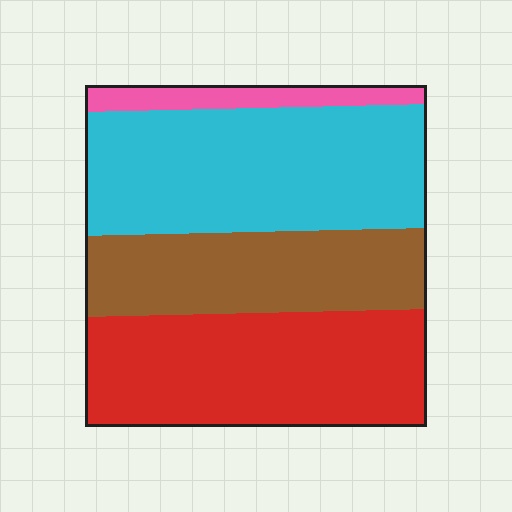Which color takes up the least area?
Pink, at roughly 5%.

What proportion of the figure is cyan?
Cyan takes up about three eighths (3/8) of the figure.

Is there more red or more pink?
Red.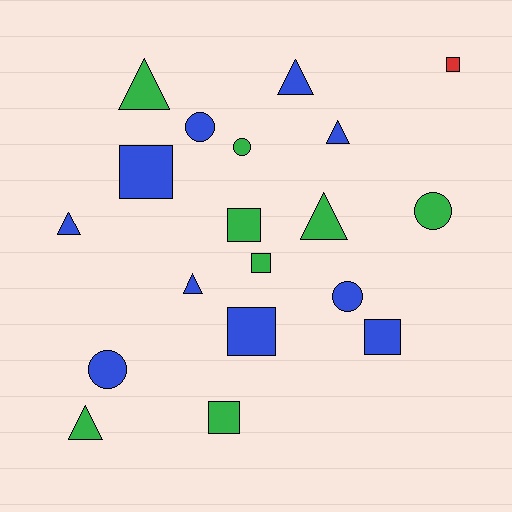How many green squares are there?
There are 3 green squares.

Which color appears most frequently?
Blue, with 10 objects.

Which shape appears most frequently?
Triangle, with 7 objects.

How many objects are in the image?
There are 19 objects.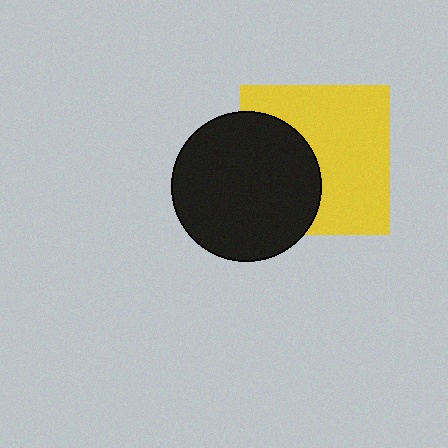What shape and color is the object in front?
The object in front is a black circle.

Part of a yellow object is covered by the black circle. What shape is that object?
It is a square.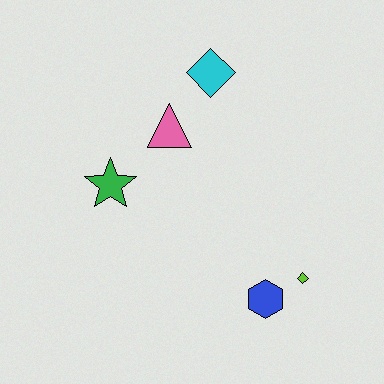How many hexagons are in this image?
There is 1 hexagon.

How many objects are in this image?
There are 5 objects.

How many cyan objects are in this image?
There is 1 cyan object.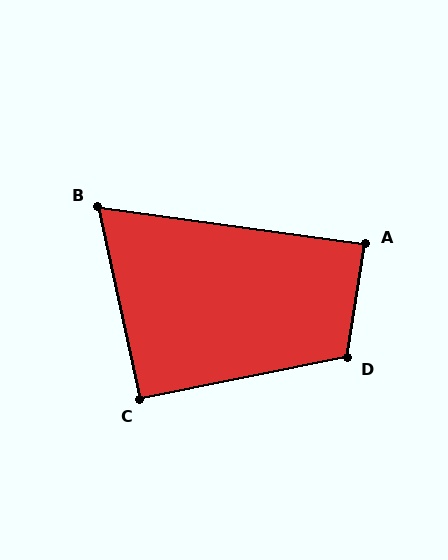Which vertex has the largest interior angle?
D, at approximately 110 degrees.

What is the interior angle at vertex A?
Approximately 89 degrees (approximately right).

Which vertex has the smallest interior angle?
B, at approximately 70 degrees.